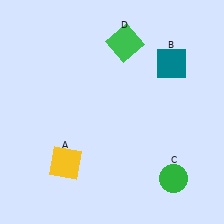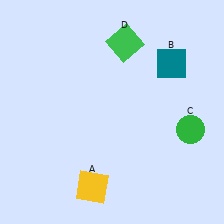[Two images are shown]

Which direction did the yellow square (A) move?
The yellow square (A) moved right.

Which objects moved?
The objects that moved are: the yellow square (A), the green circle (C).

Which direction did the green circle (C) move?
The green circle (C) moved up.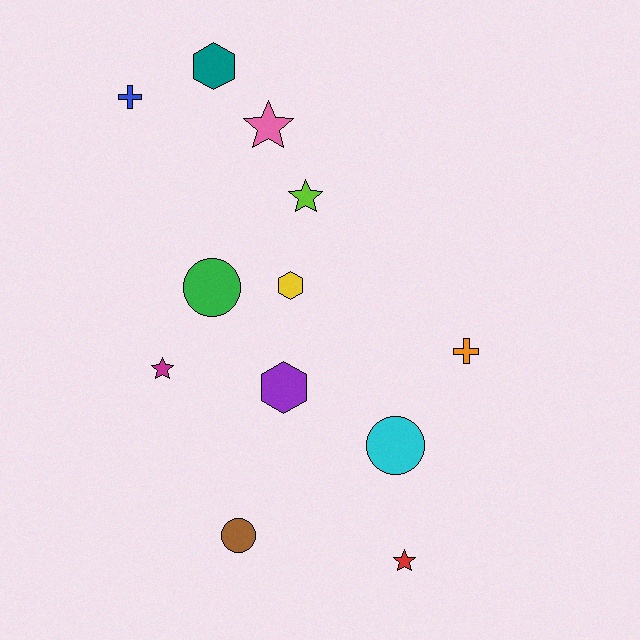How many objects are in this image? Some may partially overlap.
There are 12 objects.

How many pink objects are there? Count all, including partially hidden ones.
There is 1 pink object.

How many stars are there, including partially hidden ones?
There are 4 stars.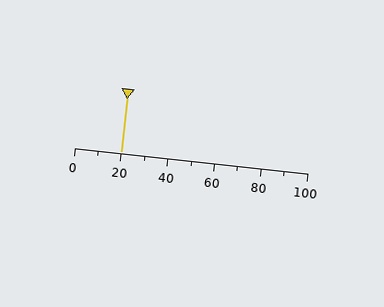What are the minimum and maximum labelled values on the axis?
The axis runs from 0 to 100.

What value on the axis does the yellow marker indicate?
The marker indicates approximately 20.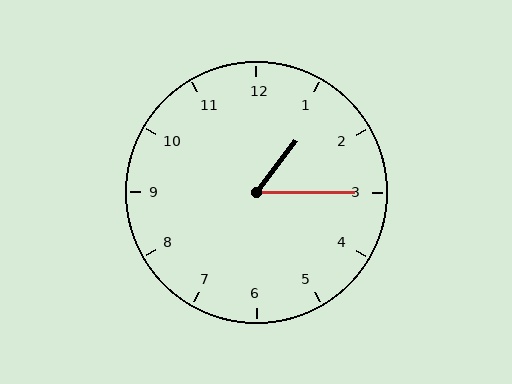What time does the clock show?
1:15.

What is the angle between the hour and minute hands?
Approximately 52 degrees.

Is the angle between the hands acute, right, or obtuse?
It is acute.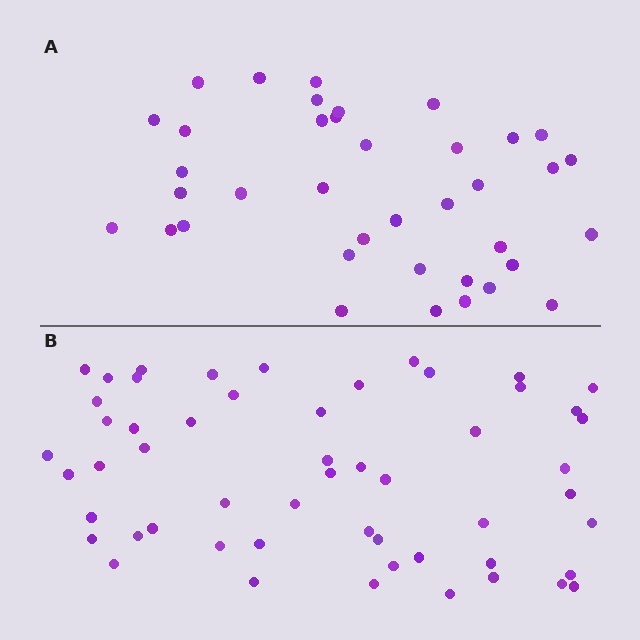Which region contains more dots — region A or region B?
Region B (the bottom region) has more dots.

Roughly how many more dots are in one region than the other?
Region B has approximately 15 more dots than region A.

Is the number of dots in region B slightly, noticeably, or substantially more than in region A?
Region B has noticeably more, but not dramatically so. The ratio is roughly 1.4 to 1.